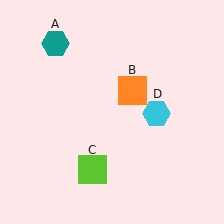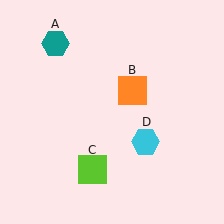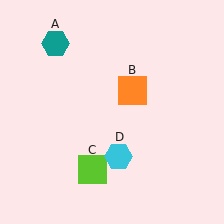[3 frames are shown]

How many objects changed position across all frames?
1 object changed position: cyan hexagon (object D).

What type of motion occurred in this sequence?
The cyan hexagon (object D) rotated clockwise around the center of the scene.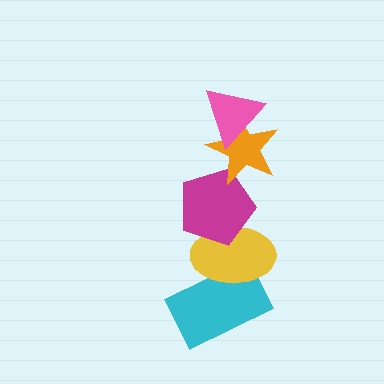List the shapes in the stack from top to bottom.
From top to bottom: the pink triangle, the orange star, the magenta pentagon, the yellow ellipse, the cyan rectangle.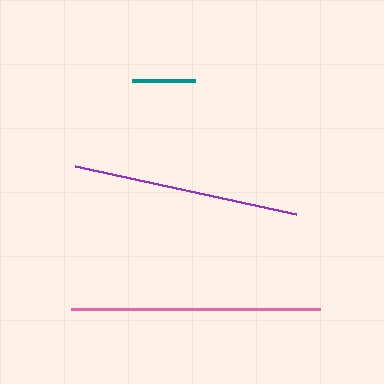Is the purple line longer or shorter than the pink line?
The pink line is longer than the purple line.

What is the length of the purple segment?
The purple segment is approximately 226 pixels long.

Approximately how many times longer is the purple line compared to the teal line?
The purple line is approximately 3.6 times the length of the teal line.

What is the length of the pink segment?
The pink segment is approximately 249 pixels long.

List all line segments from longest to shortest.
From longest to shortest: pink, purple, teal.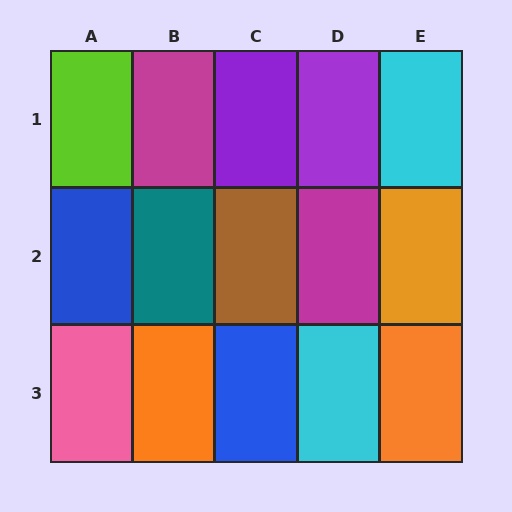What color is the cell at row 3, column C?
Blue.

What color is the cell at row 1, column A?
Lime.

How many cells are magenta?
2 cells are magenta.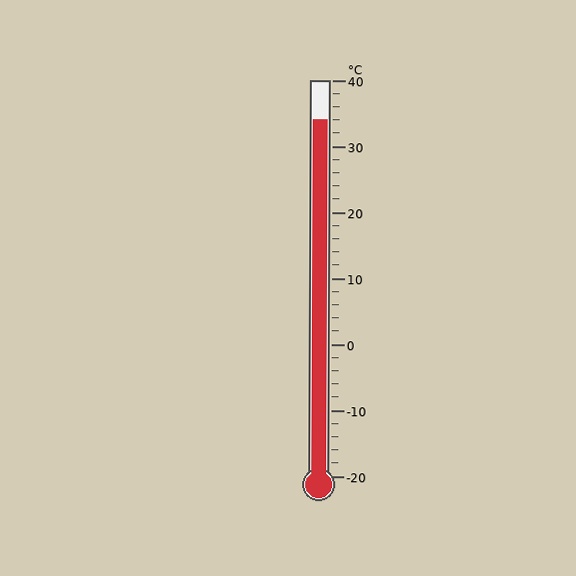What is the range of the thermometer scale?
The thermometer scale ranges from -20°C to 40°C.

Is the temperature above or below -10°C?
The temperature is above -10°C.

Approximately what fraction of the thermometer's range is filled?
The thermometer is filled to approximately 90% of its range.